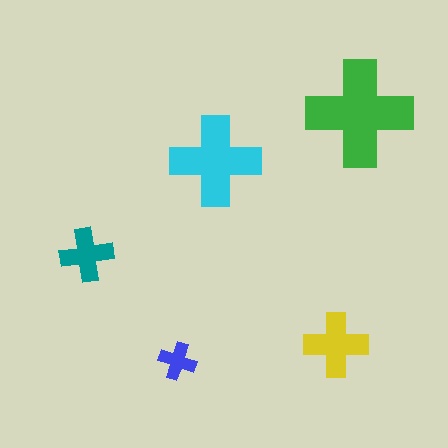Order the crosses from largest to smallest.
the green one, the cyan one, the yellow one, the teal one, the blue one.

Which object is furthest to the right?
The green cross is rightmost.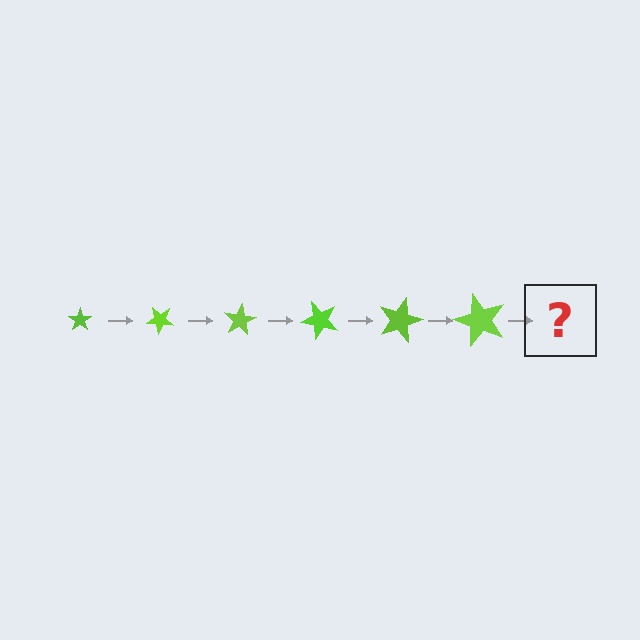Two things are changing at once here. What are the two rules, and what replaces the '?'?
The two rules are that the star grows larger each step and it rotates 40 degrees each step. The '?' should be a star, larger than the previous one and rotated 240 degrees from the start.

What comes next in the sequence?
The next element should be a star, larger than the previous one and rotated 240 degrees from the start.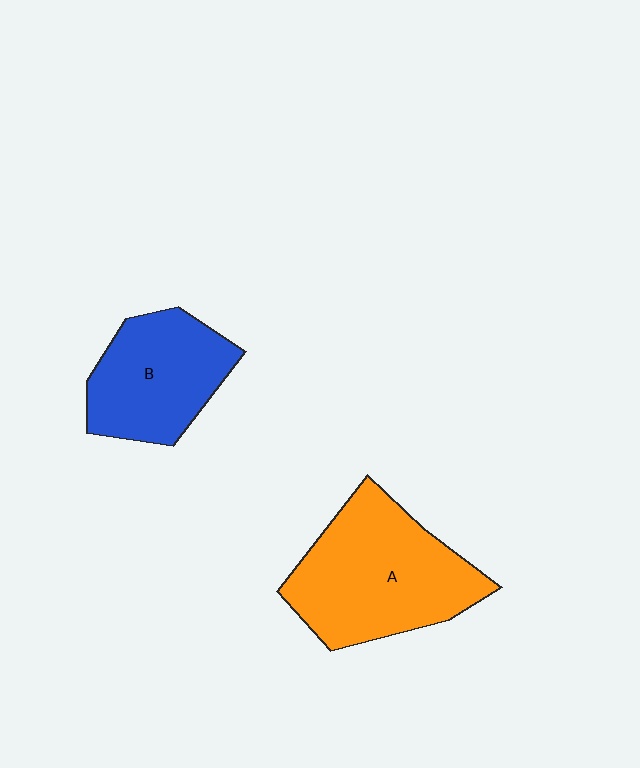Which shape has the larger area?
Shape A (orange).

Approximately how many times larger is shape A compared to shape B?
Approximately 1.4 times.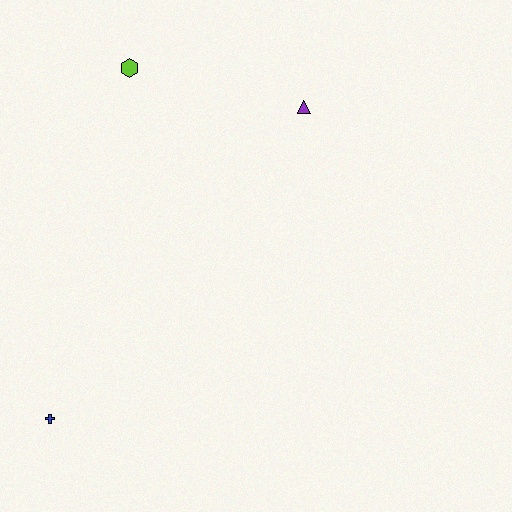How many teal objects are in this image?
There are no teal objects.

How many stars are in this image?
There are no stars.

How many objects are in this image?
There are 3 objects.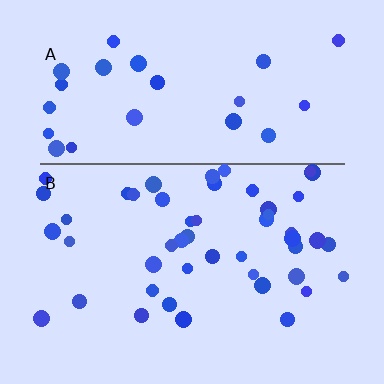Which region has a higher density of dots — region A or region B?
B (the bottom).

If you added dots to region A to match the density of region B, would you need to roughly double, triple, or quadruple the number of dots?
Approximately double.